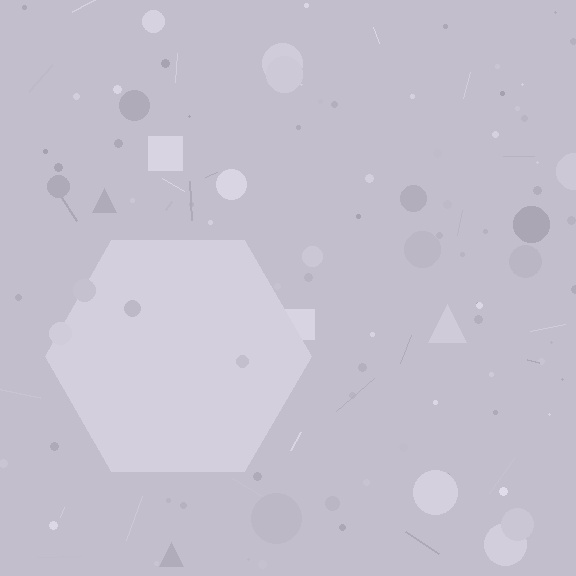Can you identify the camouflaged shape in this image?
The camouflaged shape is a hexagon.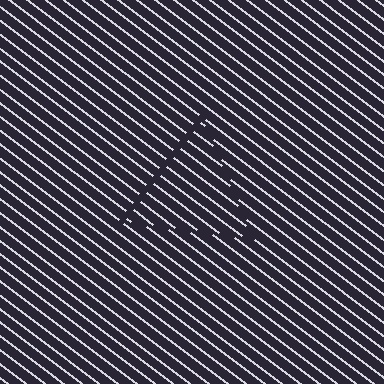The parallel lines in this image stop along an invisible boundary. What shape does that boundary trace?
An illusory triangle. The interior of the shape contains the same grating, shifted by half a period — the contour is defined by the phase discontinuity where line-ends from the inner and outer gratings abut.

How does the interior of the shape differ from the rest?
The interior of the shape contains the same grating, shifted by half a period — the contour is defined by the phase discontinuity where line-ends from the inner and outer gratings abut.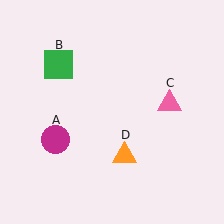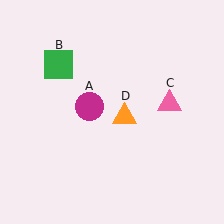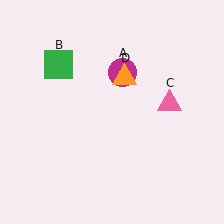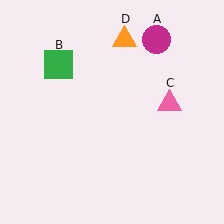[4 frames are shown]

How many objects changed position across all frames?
2 objects changed position: magenta circle (object A), orange triangle (object D).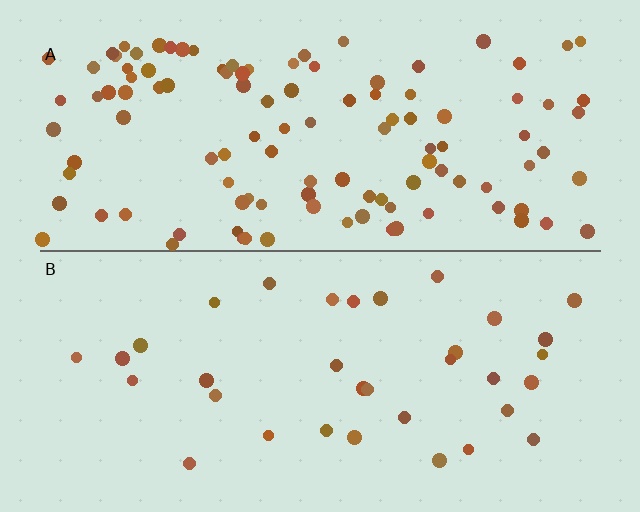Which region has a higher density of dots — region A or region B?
A (the top).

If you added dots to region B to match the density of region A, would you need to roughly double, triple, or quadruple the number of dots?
Approximately triple.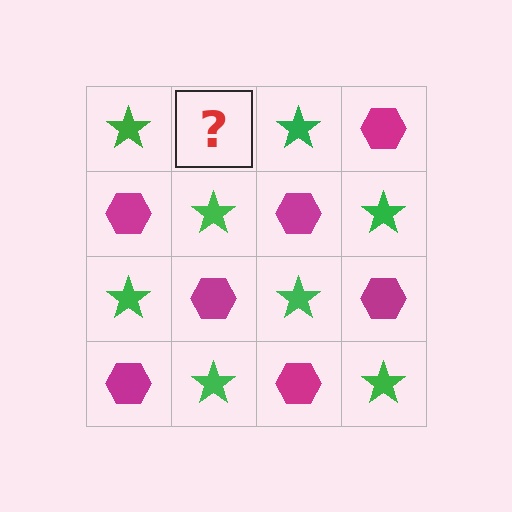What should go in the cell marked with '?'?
The missing cell should contain a magenta hexagon.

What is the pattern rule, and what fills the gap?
The rule is that it alternates green star and magenta hexagon in a checkerboard pattern. The gap should be filled with a magenta hexagon.